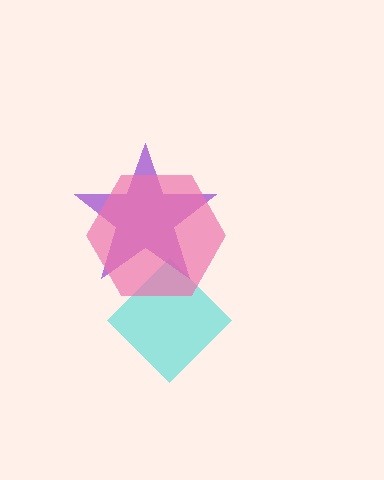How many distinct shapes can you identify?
There are 3 distinct shapes: a cyan diamond, a purple star, a pink hexagon.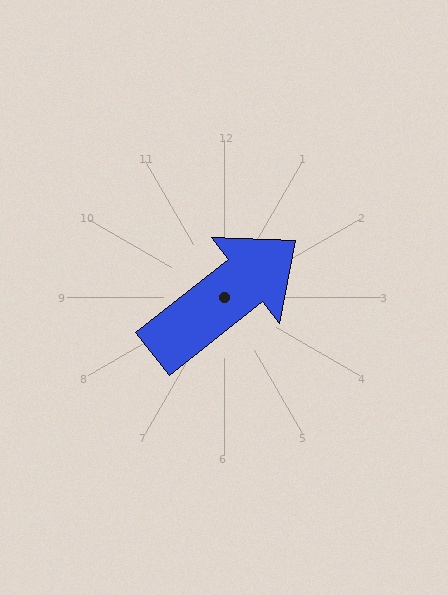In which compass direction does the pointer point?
Northeast.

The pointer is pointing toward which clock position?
Roughly 2 o'clock.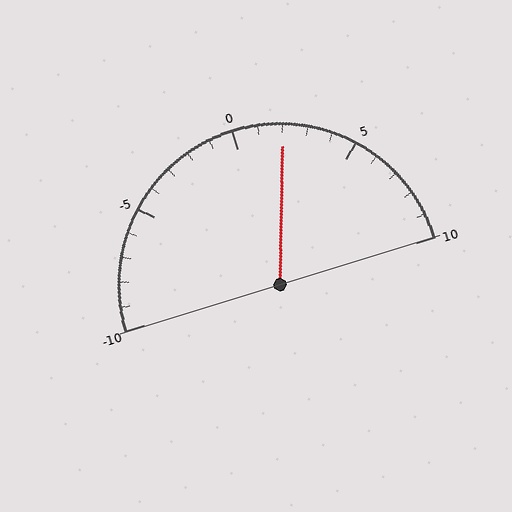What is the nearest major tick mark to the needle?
The nearest major tick mark is 0.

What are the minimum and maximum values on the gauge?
The gauge ranges from -10 to 10.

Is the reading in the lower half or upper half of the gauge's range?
The reading is in the upper half of the range (-10 to 10).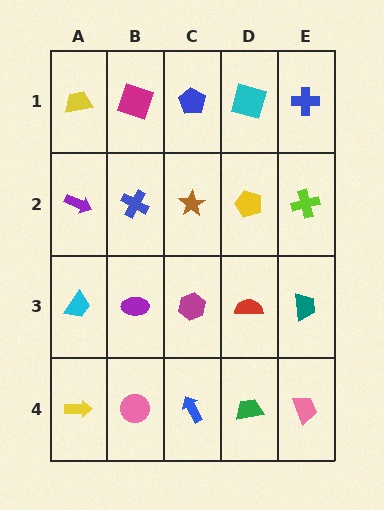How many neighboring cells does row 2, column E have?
3.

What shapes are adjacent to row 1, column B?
A blue cross (row 2, column B), a yellow trapezoid (row 1, column A), a blue pentagon (row 1, column C).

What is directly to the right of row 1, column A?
A magenta square.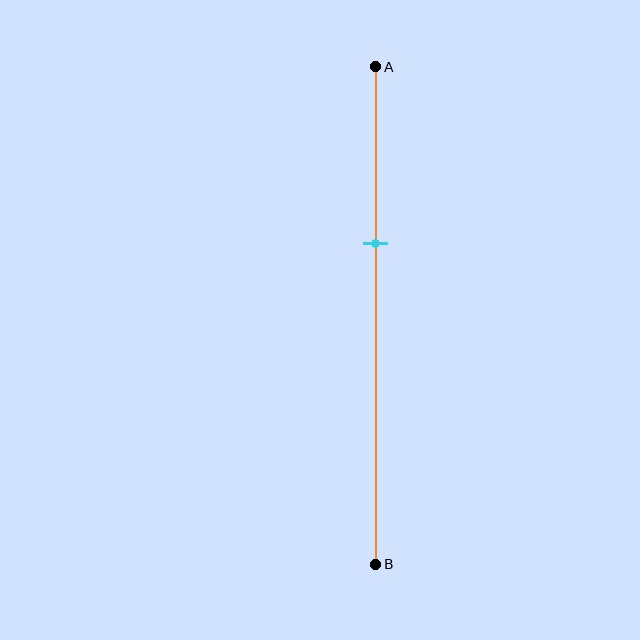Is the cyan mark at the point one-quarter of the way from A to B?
No, the mark is at about 35% from A, not at the 25% one-quarter point.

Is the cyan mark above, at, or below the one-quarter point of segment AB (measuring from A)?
The cyan mark is below the one-quarter point of segment AB.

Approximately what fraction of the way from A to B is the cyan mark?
The cyan mark is approximately 35% of the way from A to B.